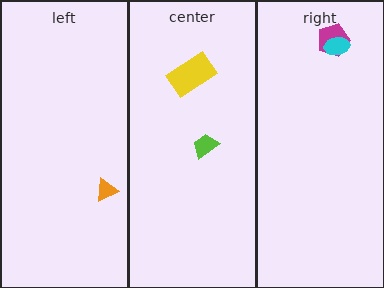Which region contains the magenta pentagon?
The right region.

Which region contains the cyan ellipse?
The right region.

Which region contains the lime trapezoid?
The center region.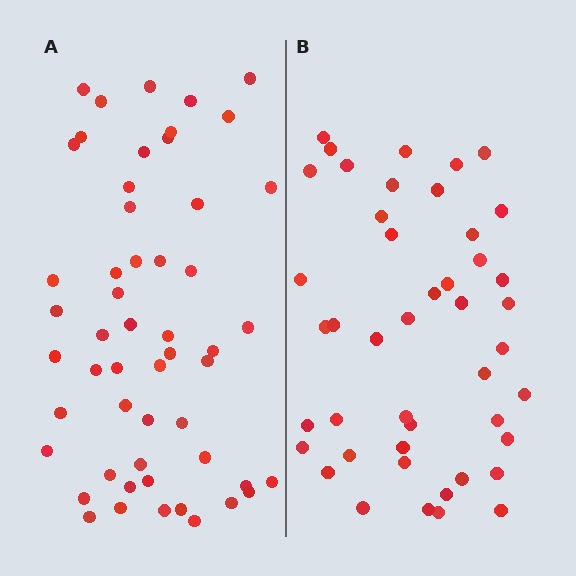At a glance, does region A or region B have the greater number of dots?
Region A (the left region) has more dots.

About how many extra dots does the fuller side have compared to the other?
Region A has roughly 8 or so more dots than region B.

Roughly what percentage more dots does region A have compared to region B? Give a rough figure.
About 20% more.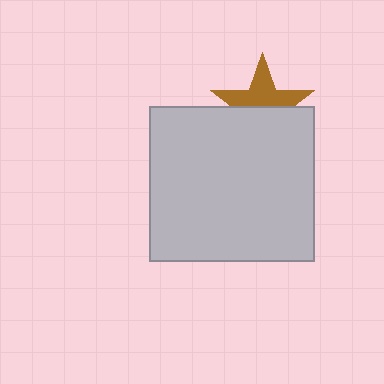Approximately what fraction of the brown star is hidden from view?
Roughly 48% of the brown star is hidden behind the light gray rectangle.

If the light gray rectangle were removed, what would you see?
You would see the complete brown star.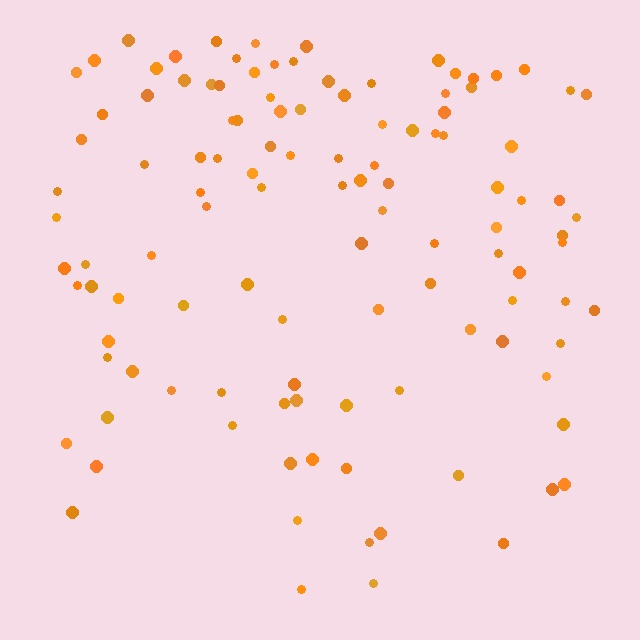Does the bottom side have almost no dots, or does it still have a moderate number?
Still a moderate number, just noticeably fewer than the top.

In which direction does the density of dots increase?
From bottom to top, with the top side densest.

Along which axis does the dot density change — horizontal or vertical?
Vertical.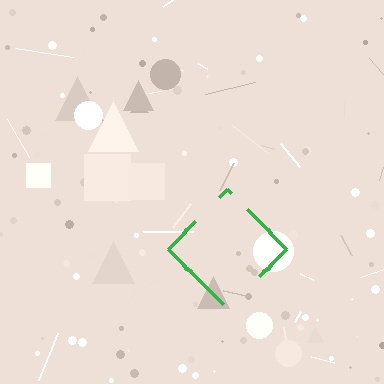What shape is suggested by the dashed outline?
The dashed outline suggests a diamond.